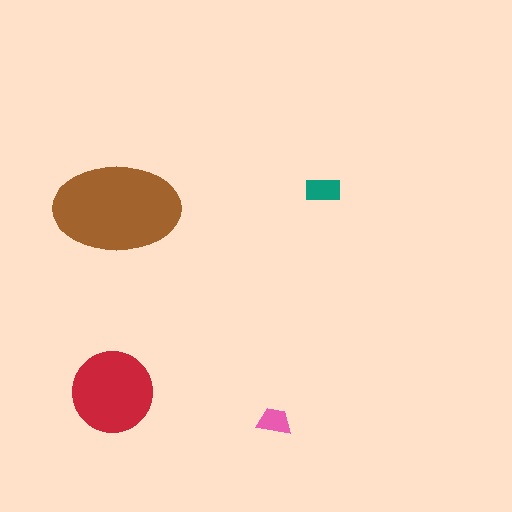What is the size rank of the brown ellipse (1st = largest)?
1st.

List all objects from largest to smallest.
The brown ellipse, the red circle, the teal rectangle, the pink trapezoid.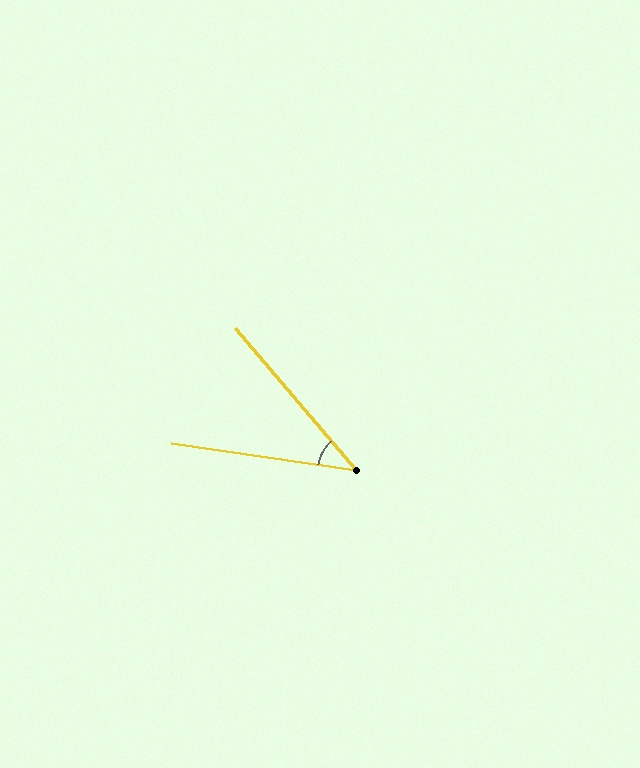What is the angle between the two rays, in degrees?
Approximately 41 degrees.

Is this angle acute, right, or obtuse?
It is acute.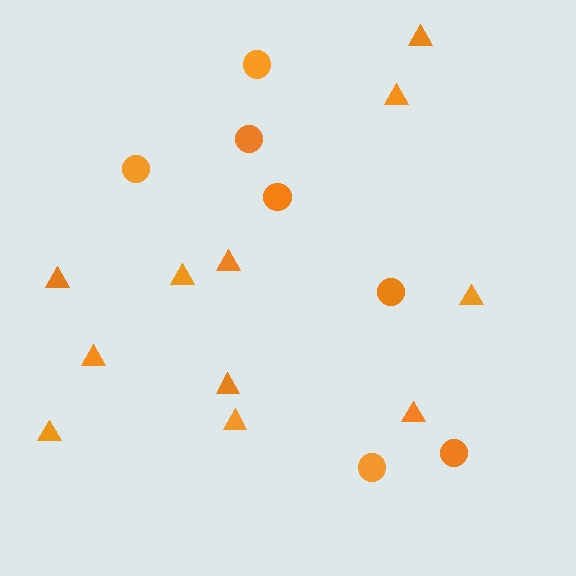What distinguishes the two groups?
There are 2 groups: one group of circles (7) and one group of triangles (11).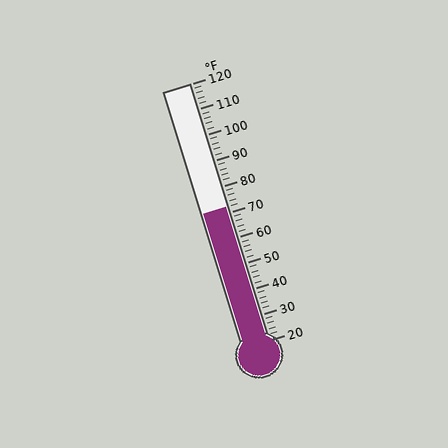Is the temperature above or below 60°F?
The temperature is above 60°F.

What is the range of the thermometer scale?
The thermometer scale ranges from 20°F to 120°F.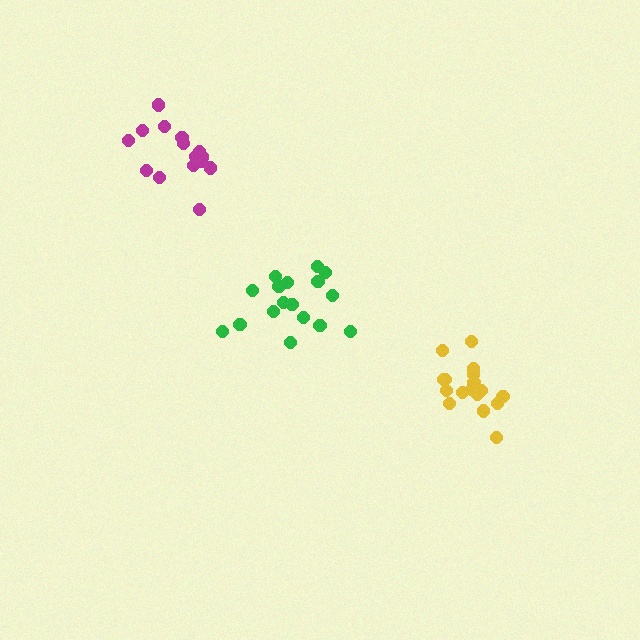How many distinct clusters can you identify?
There are 3 distinct clusters.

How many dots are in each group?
Group 1: 17 dots, Group 2: 15 dots, Group 3: 17 dots (49 total).